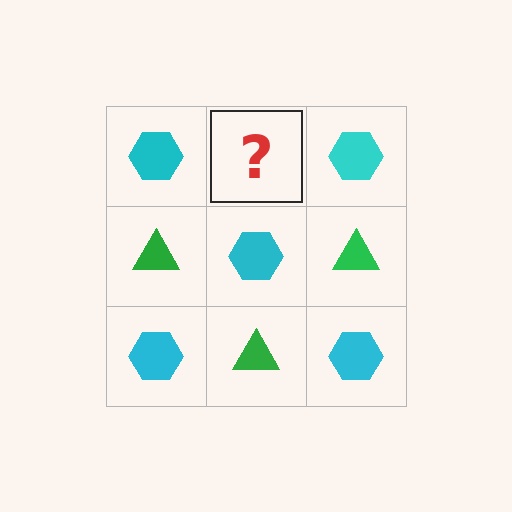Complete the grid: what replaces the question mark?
The question mark should be replaced with a green triangle.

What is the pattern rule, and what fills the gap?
The rule is that it alternates cyan hexagon and green triangle in a checkerboard pattern. The gap should be filled with a green triangle.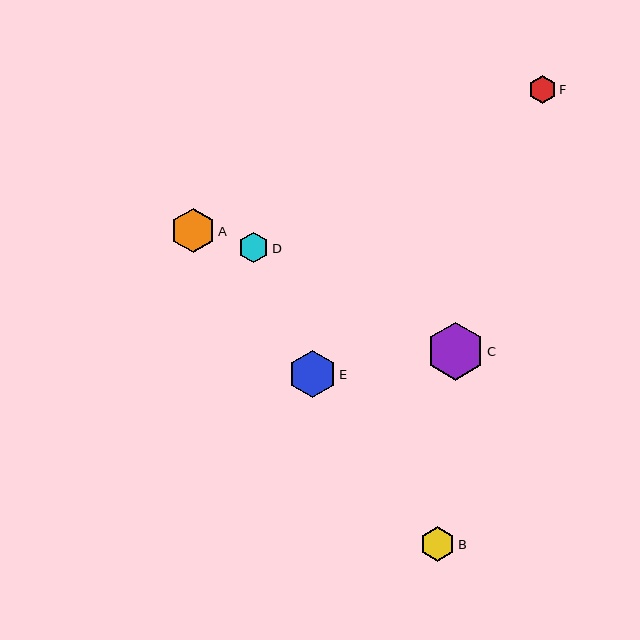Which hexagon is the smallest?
Hexagon F is the smallest with a size of approximately 28 pixels.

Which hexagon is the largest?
Hexagon C is the largest with a size of approximately 58 pixels.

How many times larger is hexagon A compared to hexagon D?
Hexagon A is approximately 1.5 times the size of hexagon D.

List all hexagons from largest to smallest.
From largest to smallest: C, E, A, B, D, F.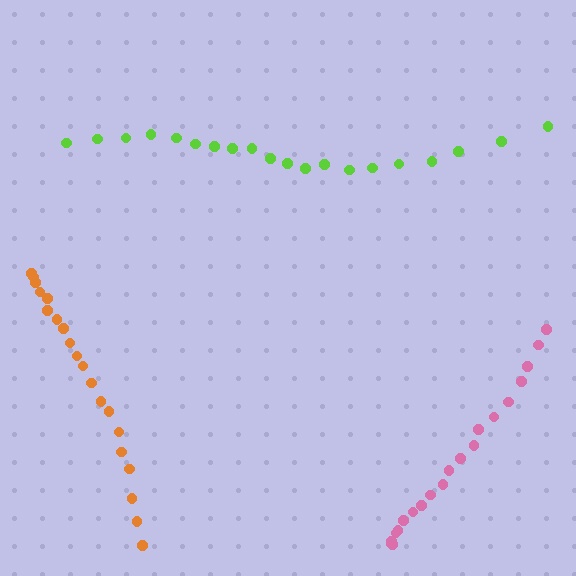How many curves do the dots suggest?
There are 3 distinct paths.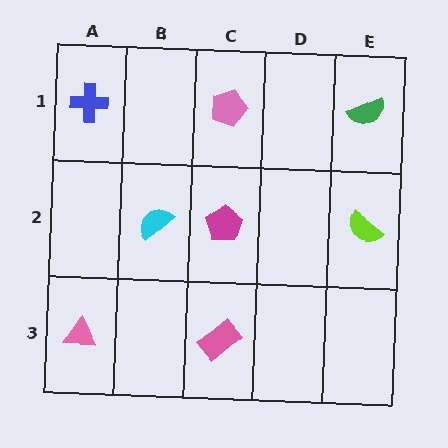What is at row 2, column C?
A magenta pentagon.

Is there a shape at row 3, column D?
No, that cell is empty.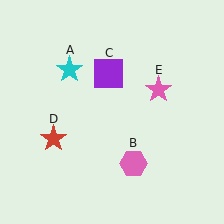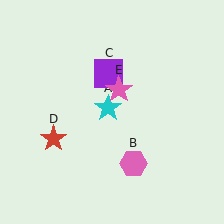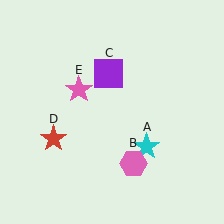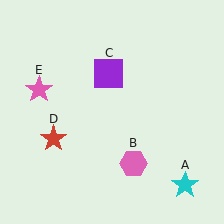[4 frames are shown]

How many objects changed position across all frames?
2 objects changed position: cyan star (object A), pink star (object E).